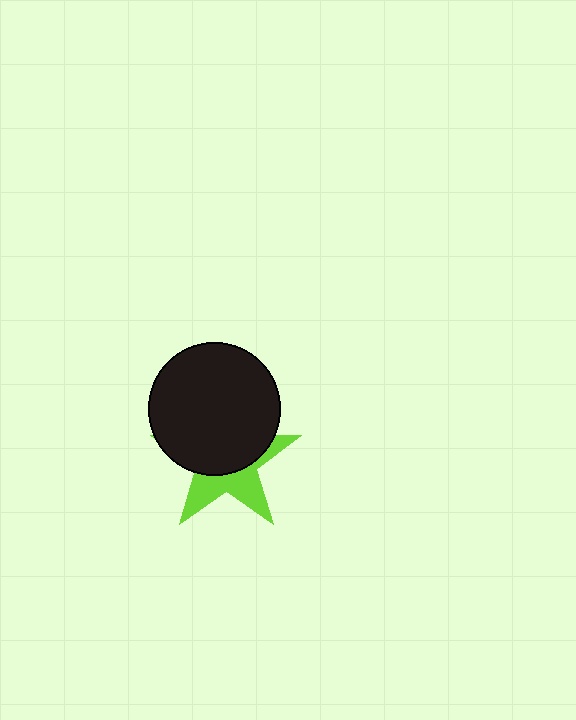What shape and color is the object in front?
The object in front is a black circle.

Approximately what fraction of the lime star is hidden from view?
Roughly 59% of the lime star is hidden behind the black circle.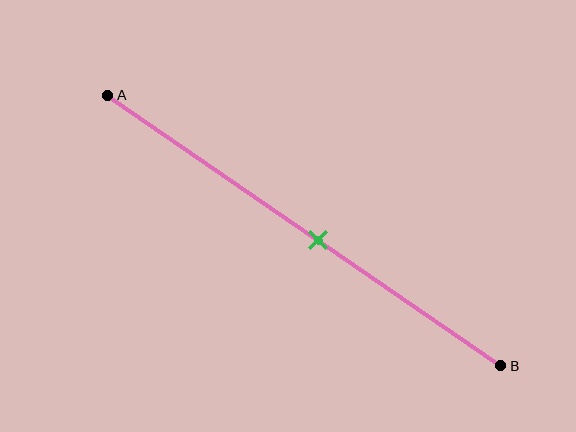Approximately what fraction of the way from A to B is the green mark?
The green mark is approximately 55% of the way from A to B.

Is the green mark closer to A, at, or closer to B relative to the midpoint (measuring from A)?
The green mark is closer to point B than the midpoint of segment AB.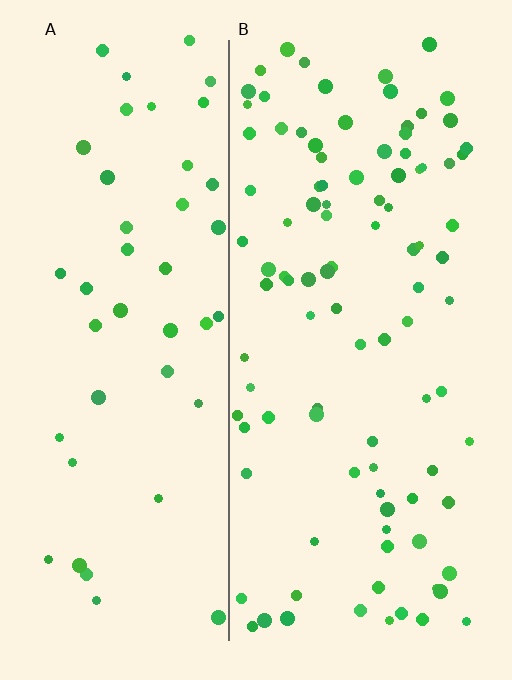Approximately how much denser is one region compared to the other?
Approximately 2.2× — region B over region A.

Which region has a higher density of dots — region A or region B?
B (the right).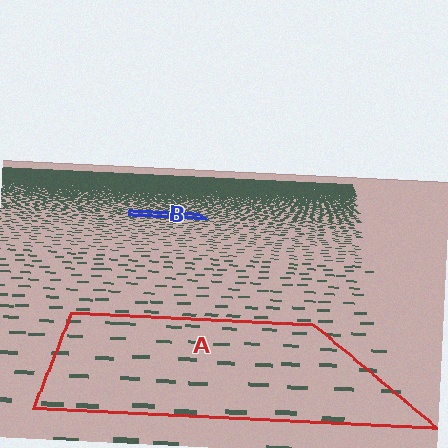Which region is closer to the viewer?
Region A is closer. The texture elements there are larger and more spread out.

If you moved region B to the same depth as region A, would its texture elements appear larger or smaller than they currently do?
They would appear larger. At a closer depth, the same texture elements are projected at a bigger on-screen size.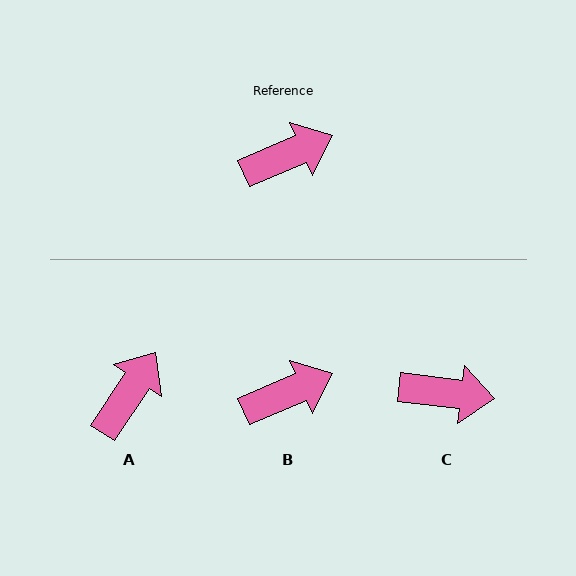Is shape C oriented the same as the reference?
No, it is off by about 30 degrees.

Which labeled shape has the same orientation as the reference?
B.